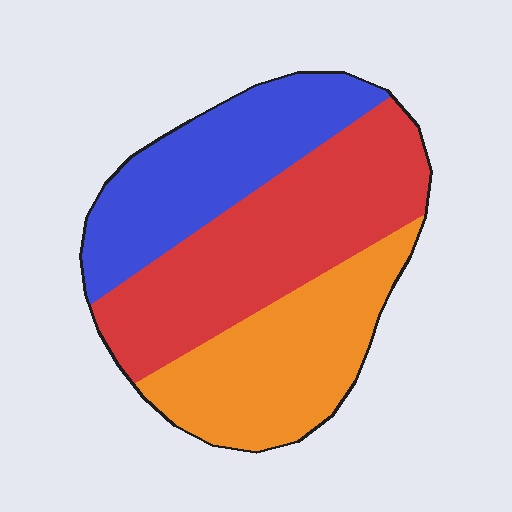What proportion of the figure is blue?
Blue covers roughly 30% of the figure.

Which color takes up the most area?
Red, at roughly 40%.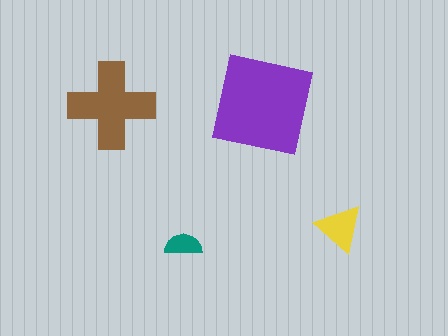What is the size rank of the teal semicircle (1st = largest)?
4th.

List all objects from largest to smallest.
The purple square, the brown cross, the yellow triangle, the teal semicircle.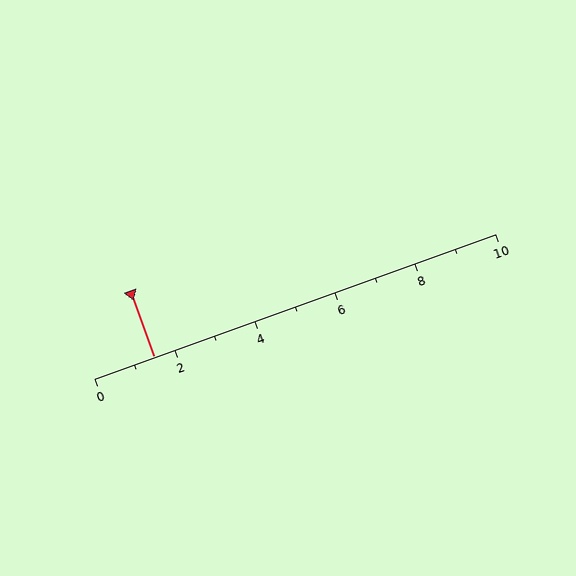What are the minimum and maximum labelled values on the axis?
The axis runs from 0 to 10.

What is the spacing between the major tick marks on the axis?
The major ticks are spaced 2 apart.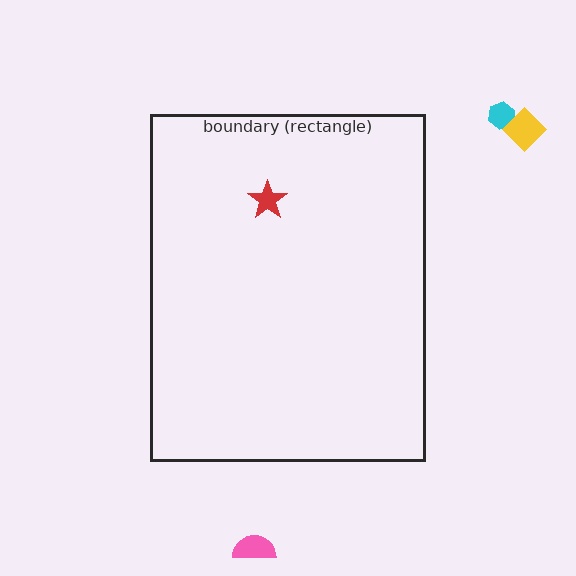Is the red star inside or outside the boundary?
Inside.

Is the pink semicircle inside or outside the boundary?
Outside.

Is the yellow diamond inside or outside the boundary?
Outside.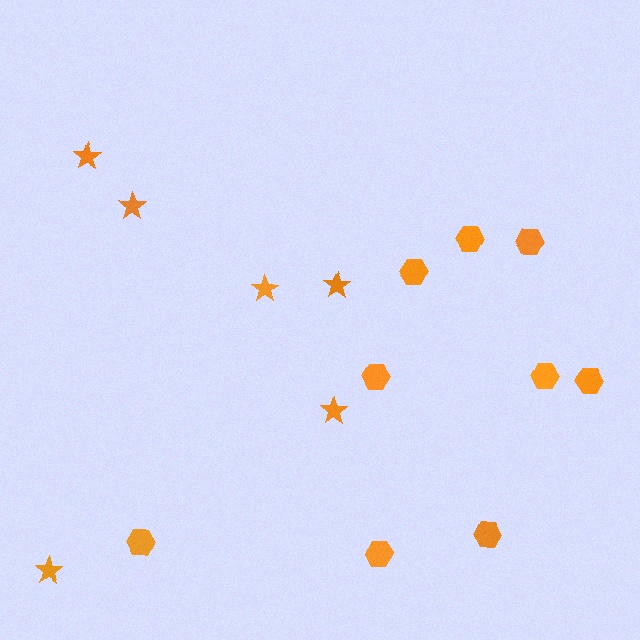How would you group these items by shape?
There are 2 groups: one group of stars (6) and one group of hexagons (9).